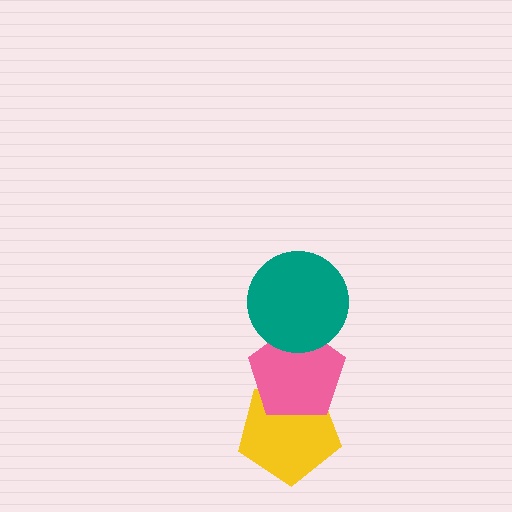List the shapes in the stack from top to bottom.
From top to bottom: the teal circle, the pink pentagon, the yellow pentagon.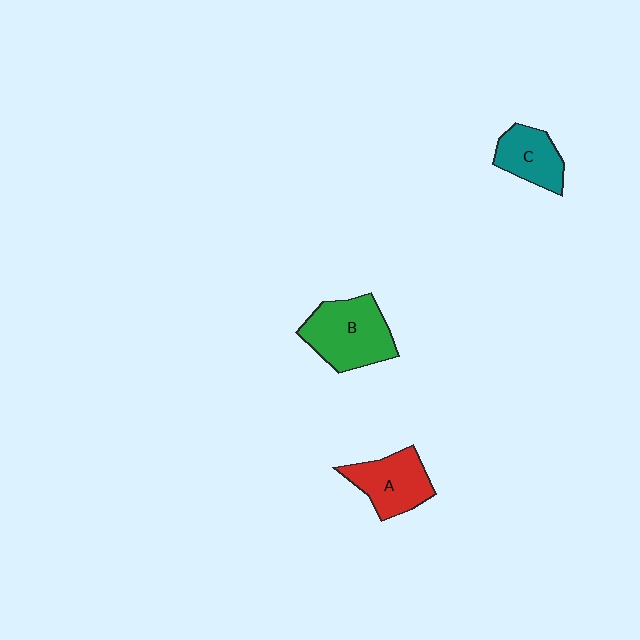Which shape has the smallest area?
Shape C (teal).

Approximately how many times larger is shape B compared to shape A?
Approximately 1.3 times.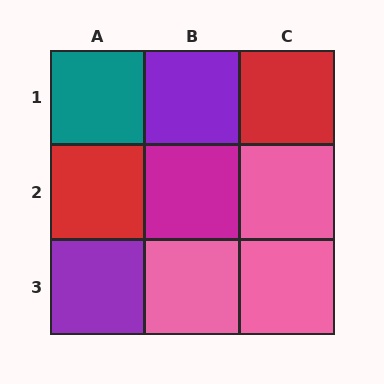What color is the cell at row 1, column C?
Red.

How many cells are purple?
2 cells are purple.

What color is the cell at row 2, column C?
Pink.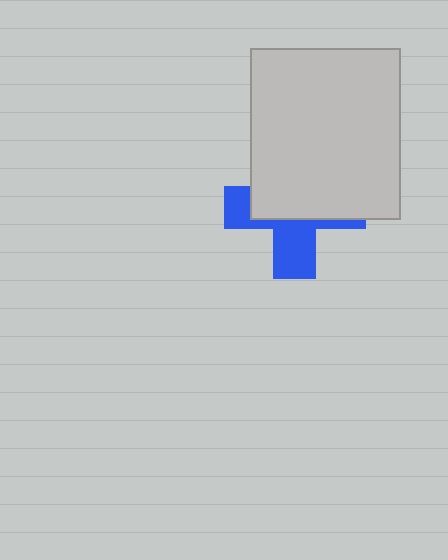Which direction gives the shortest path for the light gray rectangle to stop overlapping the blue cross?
Moving up gives the shortest separation.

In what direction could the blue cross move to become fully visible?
The blue cross could move down. That would shift it out from behind the light gray rectangle entirely.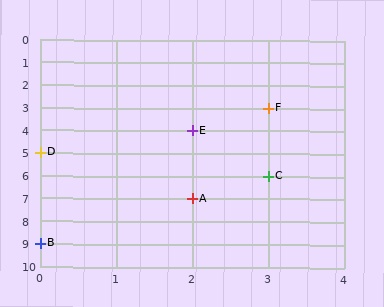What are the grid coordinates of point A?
Point A is at grid coordinates (2, 7).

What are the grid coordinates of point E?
Point E is at grid coordinates (2, 4).